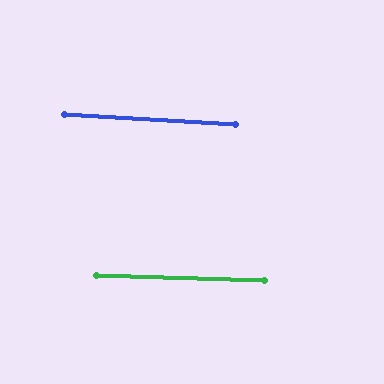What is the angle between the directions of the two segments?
Approximately 1 degree.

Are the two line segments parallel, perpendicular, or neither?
Parallel — their directions differ by only 1.5°.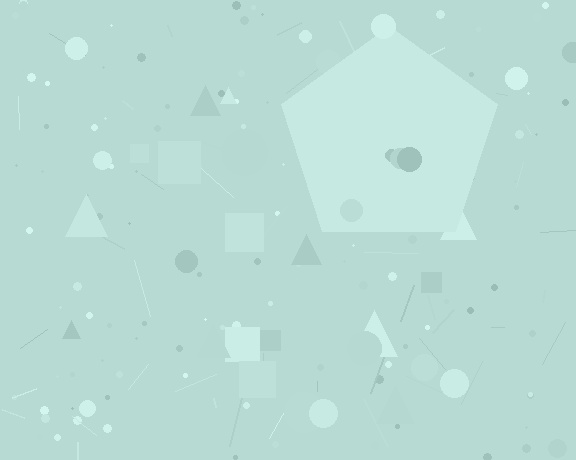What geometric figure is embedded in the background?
A pentagon is embedded in the background.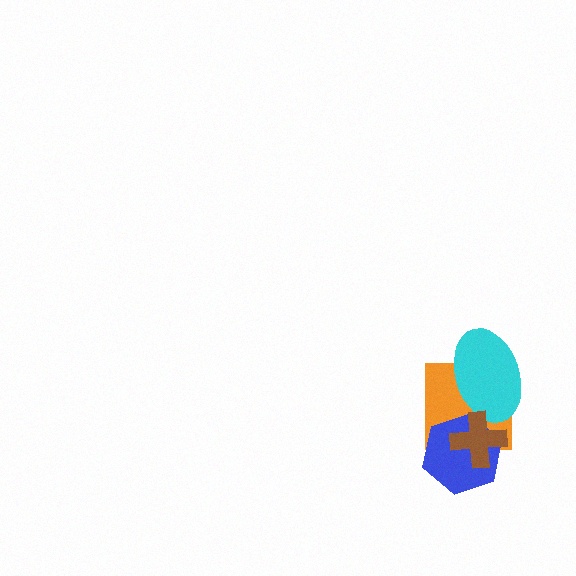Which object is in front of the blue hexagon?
The brown cross is in front of the blue hexagon.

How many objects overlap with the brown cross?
3 objects overlap with the brown cross.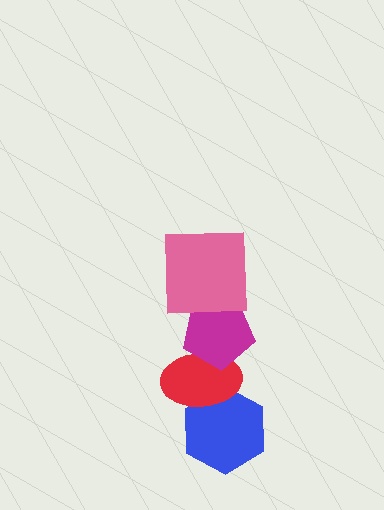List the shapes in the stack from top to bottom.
From top to bottom: the pink square, the magenta pentagon, the red ellipse, the blue hexagon.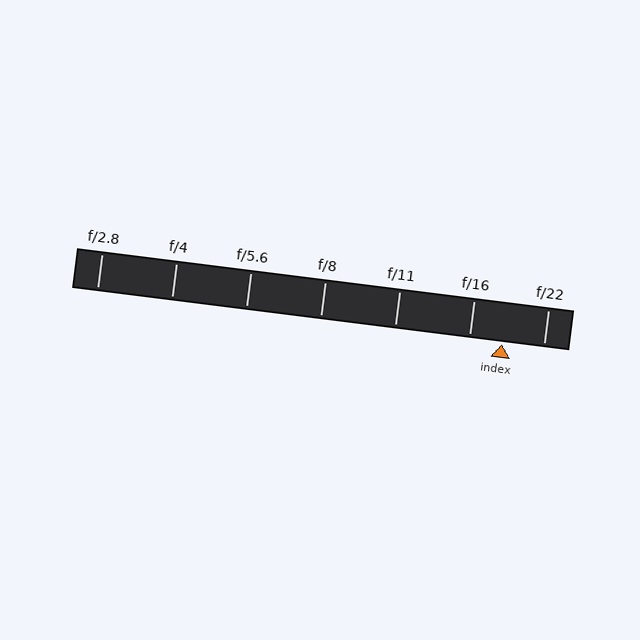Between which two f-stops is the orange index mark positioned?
The index mark is between f/16 and f/22.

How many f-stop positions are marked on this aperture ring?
There are 7 f-stop positions marked.